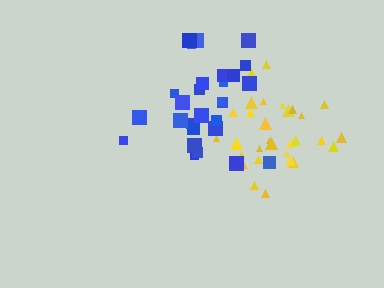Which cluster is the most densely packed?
Yellow.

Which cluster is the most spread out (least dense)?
Blue.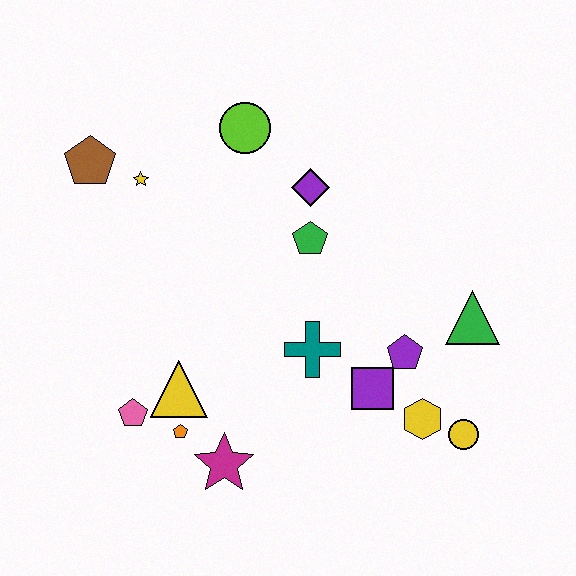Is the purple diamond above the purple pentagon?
Yes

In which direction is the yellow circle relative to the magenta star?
The yellow circle is to the right of the magenta star.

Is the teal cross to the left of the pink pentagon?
No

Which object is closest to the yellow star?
The brown pentagon is closest to the yellow star.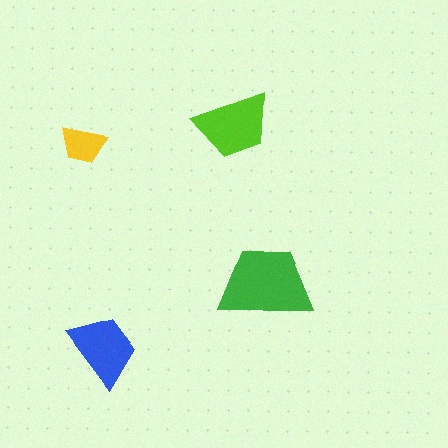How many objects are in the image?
There are 4 objects in the image.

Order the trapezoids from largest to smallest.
the green one, the lime one, the blue one, the yellow one.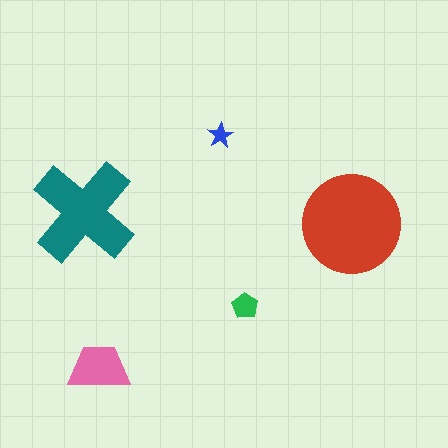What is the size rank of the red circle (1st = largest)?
1st.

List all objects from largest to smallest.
The red circle, the teal cross, the pink trapezoid, the green pentagon, the blue star.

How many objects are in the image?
There are 5 objects in the image.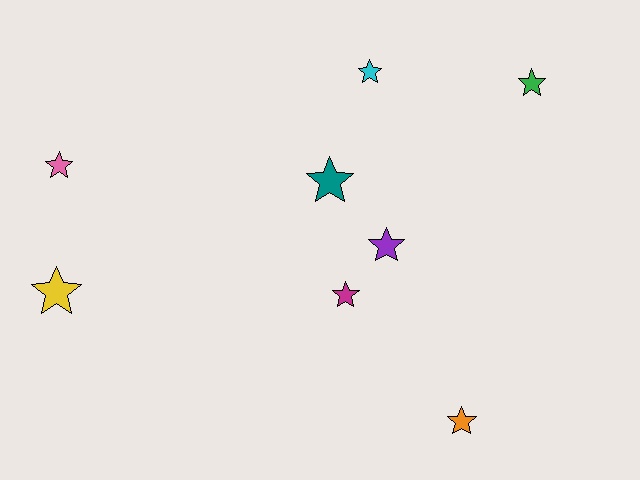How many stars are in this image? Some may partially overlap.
There are 8 stars.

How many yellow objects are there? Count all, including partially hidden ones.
There is 1 yellow object.